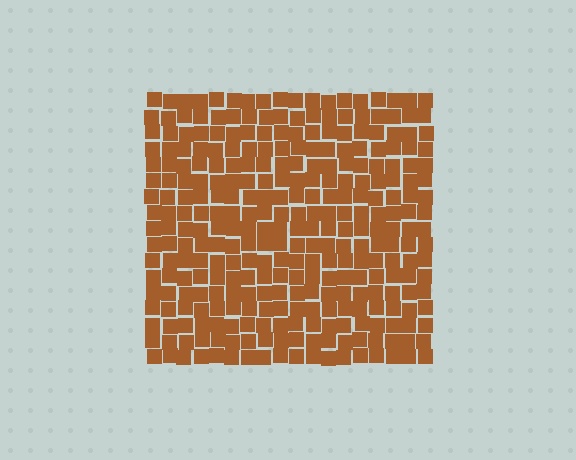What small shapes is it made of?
It is made of small squares.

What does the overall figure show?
The overall figure shows a square.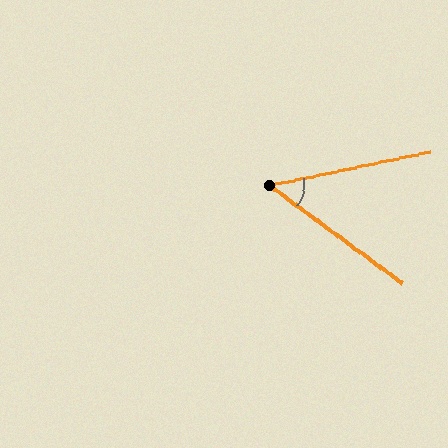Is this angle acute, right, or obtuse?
It is acute.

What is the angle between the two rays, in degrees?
Approximately 48 degrees.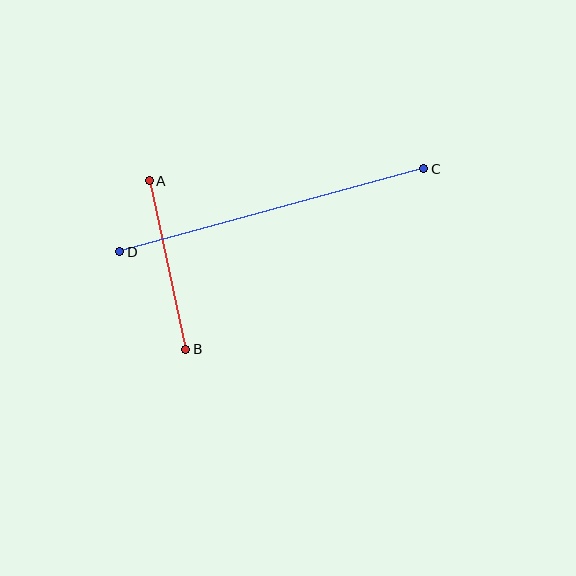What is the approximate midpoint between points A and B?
The midpoint is at approximately (167, 265) pixels.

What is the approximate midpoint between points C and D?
The midpoint is at approximately (272, 210) pixels.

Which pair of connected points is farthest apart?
Points C and D are farthest apart.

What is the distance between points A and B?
The distance is approximately 172 pixels.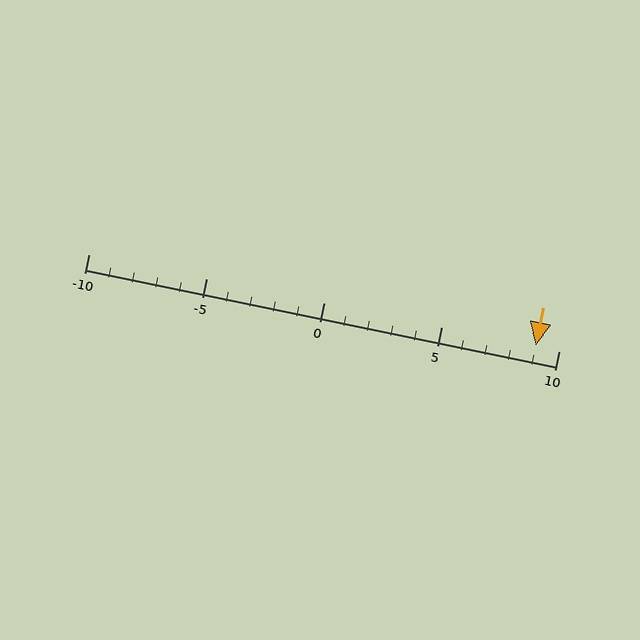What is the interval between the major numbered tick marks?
The major tick marks are spaced 5 units apart.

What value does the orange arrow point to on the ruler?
The orange arrow points to approximately 9.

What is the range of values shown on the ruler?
The ruler shows values from -10 to 10.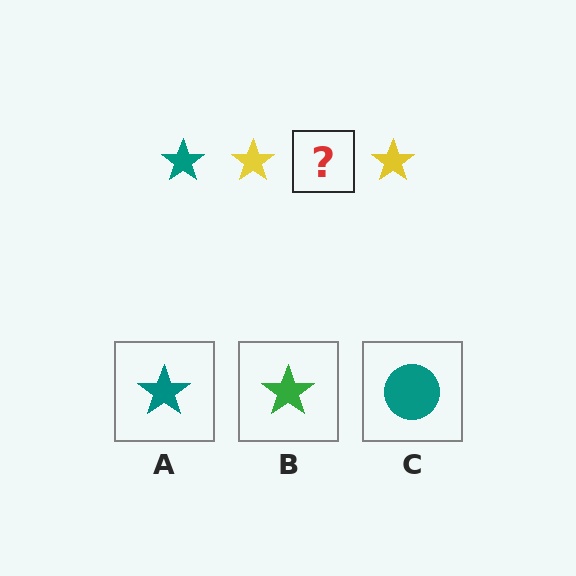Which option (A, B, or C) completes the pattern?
A.